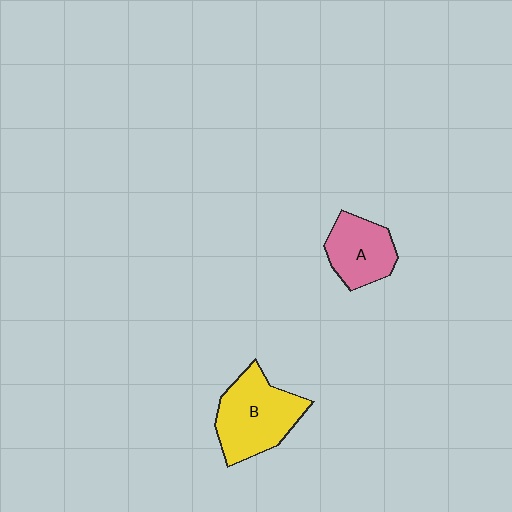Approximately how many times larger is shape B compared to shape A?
Approximately 1.4 times.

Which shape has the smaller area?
Shape A (pink).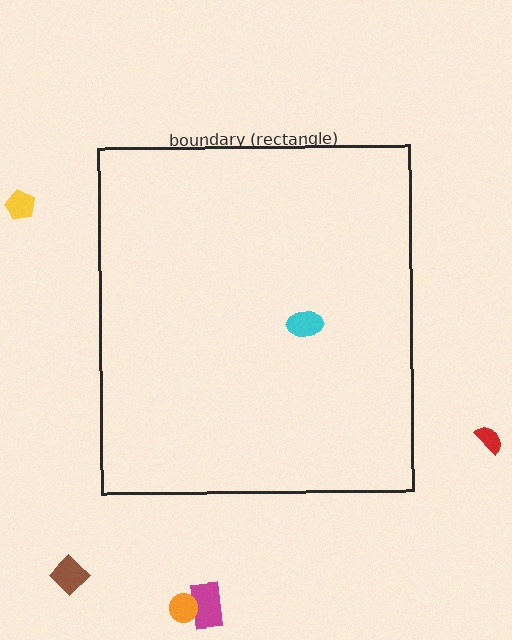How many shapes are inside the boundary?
1 inside, 5 outside.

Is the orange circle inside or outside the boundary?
Outside.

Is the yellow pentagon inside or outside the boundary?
Outside.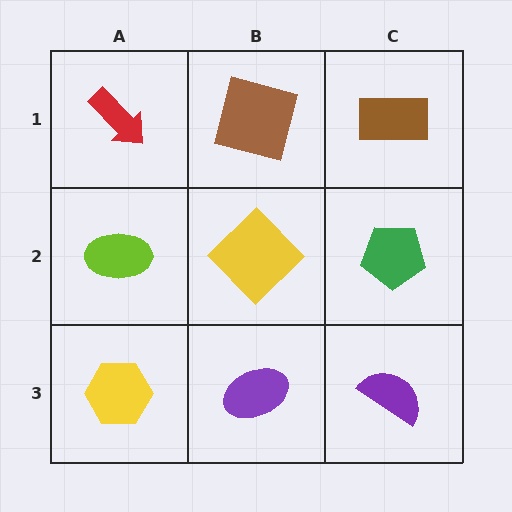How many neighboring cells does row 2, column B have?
4.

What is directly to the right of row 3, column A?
A purple ellipse.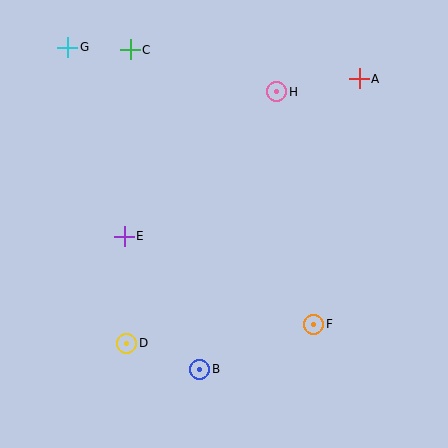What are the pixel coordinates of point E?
Point E is at (124, 236).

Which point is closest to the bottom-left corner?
Point D is closest to the bottom-left corner.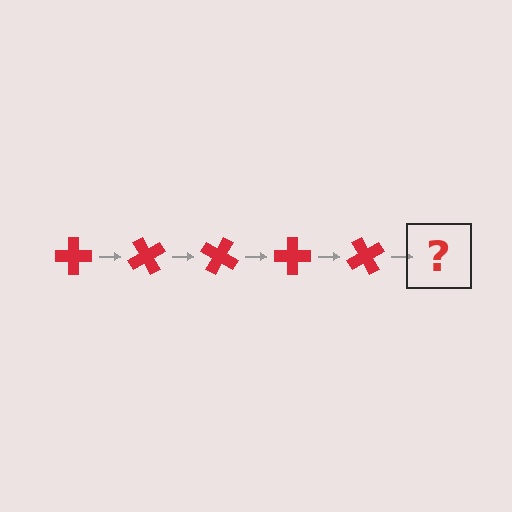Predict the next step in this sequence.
The next step is a red cross rotated 300 degrees.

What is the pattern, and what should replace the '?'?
The pattern is that the cross rotates 60 degrees each step. The '?' should be a red cross rotated 300 degrees.